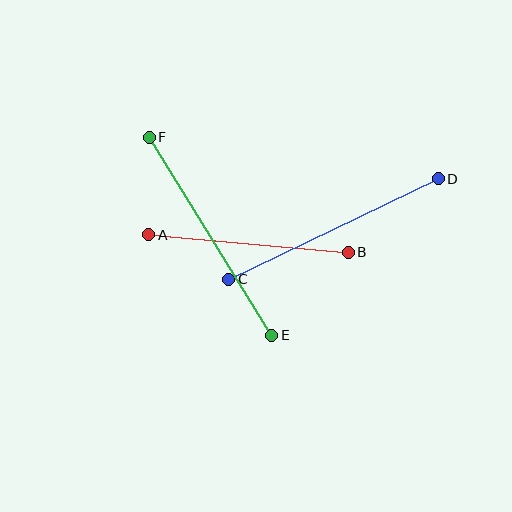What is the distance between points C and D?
The distance is approximately 232 pixels.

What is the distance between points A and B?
The distance is approximately 200 pixels.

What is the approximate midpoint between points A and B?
The midpoint is at approximately (248, 243) pixels.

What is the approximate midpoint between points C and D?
The midpoint is at approximately (333, 229) pixels.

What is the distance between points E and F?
The distance is approximately 233 pixels.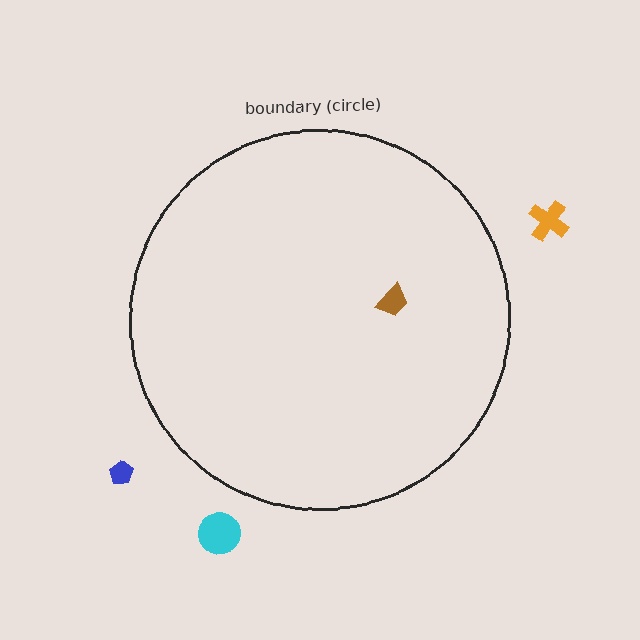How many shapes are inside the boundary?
1 inside, 3 outside.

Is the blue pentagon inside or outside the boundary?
Outside.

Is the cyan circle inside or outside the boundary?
Outside.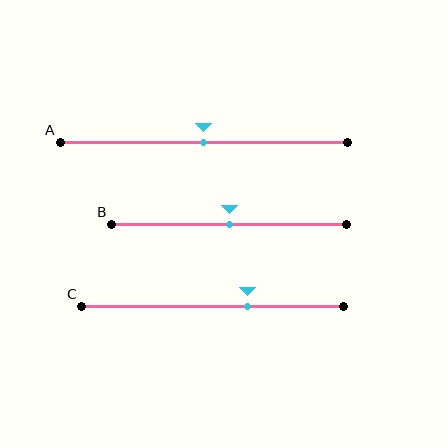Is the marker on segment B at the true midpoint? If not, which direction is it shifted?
Yes, the marker on segment B is at the true midpoint.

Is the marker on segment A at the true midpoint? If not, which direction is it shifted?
Yes, the marker on segment A is at the true midpoint.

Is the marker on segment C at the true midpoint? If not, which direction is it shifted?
No, the marker on segment C is shifted to the right by about 13% of the segment length.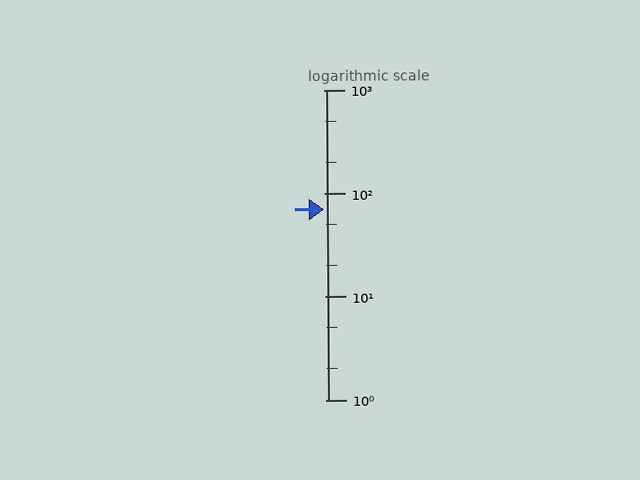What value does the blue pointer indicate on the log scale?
The pointer indicates approximately 69.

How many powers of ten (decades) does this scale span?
The scale spans 3 decades, from 1 to 1000.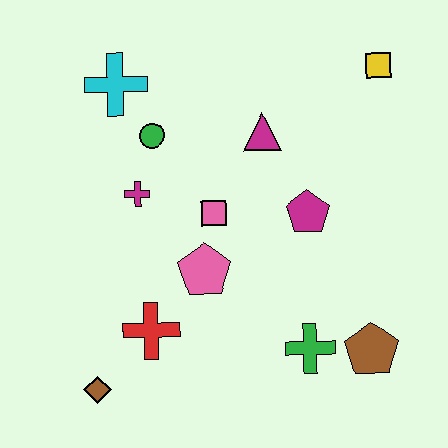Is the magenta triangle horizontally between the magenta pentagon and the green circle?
Yes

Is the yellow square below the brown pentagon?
No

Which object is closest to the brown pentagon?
The green cross is closest to the brown pentagon.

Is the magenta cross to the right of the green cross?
No